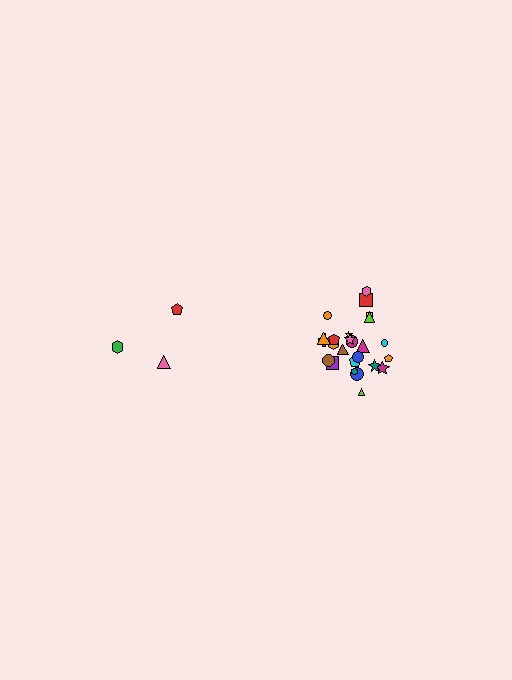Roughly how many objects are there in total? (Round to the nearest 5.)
Roughly 30 objects in total.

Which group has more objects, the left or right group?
The right group.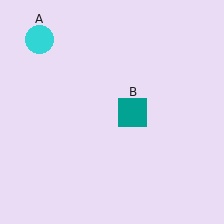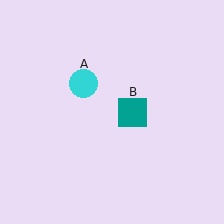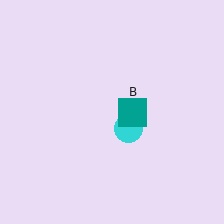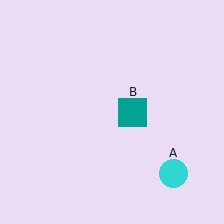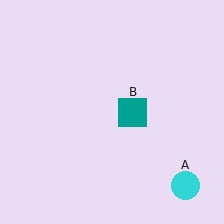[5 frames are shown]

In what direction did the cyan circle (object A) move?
The cyan circle (object A) moved down and to the right.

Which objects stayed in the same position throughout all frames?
Teal square (object B) remained stationary.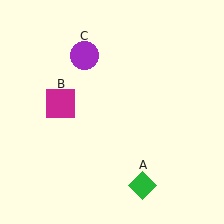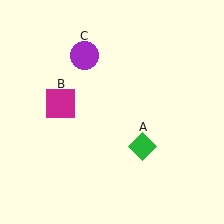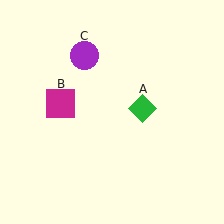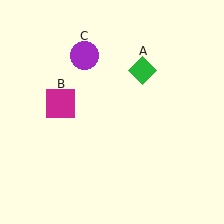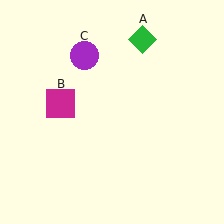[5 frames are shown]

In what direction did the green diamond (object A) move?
The green diamond (object A) moved up.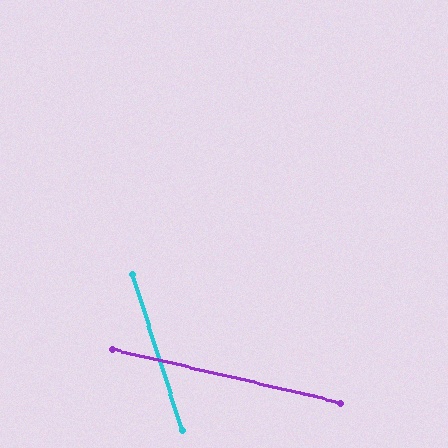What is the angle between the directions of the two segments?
Approximately 59 degrees.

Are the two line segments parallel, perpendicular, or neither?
Neither parallel nor perpendicular — they differ by about 59°.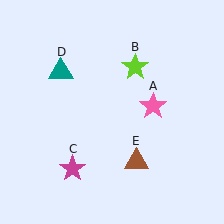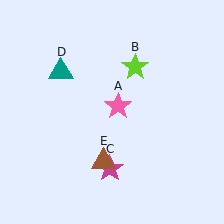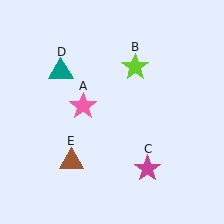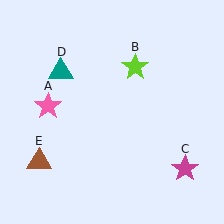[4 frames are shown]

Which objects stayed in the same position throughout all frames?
Lime star (object B) and teal triangle (object D) remained stationary.